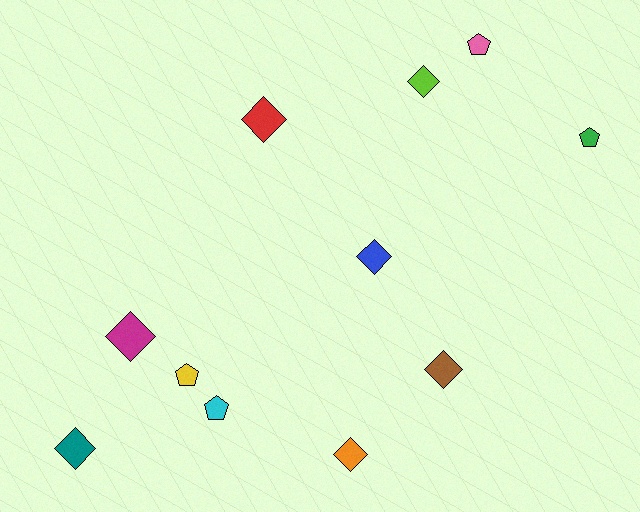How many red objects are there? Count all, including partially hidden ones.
There is 1 red object.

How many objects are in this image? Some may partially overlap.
There are 11 objects.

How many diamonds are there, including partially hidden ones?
There are 7 diamonds.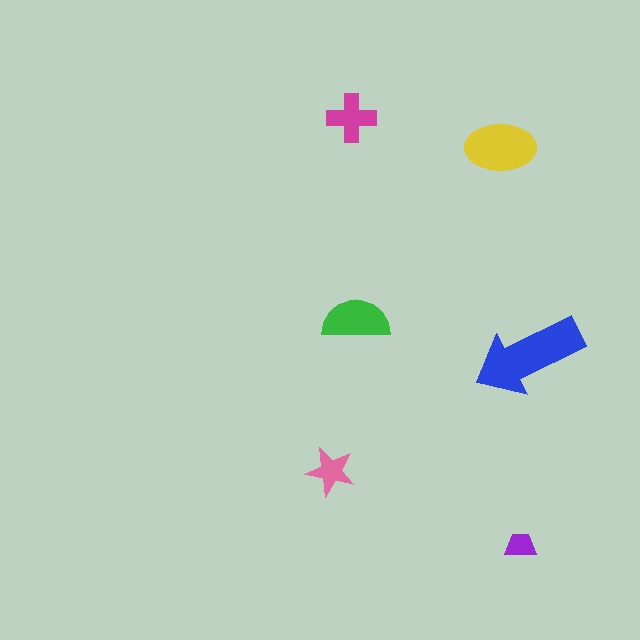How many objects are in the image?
There are 6 objects in the image.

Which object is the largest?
The blue arrow.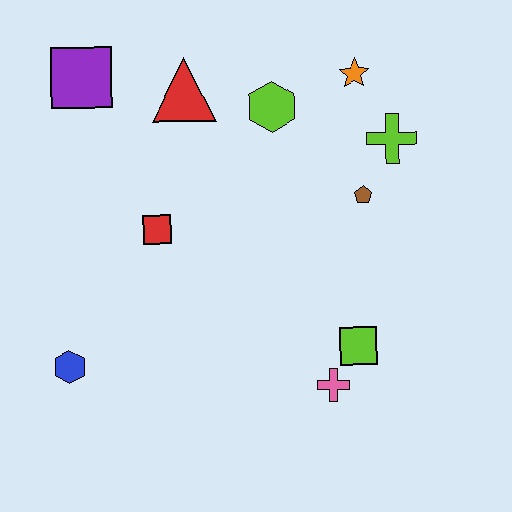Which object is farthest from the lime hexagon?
The blue hexagon is farthest from the lime hexagon.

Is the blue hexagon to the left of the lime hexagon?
Yes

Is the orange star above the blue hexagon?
Yes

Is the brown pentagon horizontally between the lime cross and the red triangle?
Yes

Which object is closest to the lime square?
The pink cross is closest to the lime square.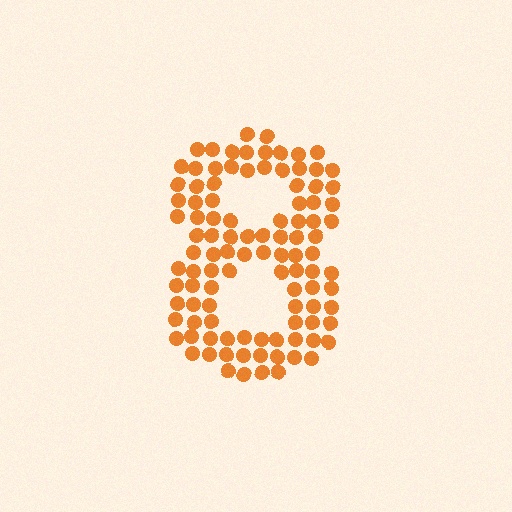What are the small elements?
The small elements are circles.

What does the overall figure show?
The overall figure shows the digit 8.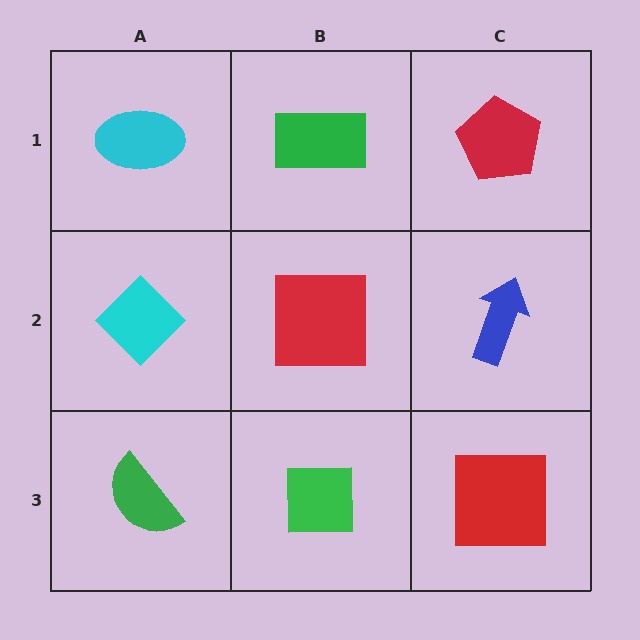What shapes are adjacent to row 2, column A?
A cyan ellipse (row 1, column A), a green semicircle (row 3, column A), a red square (row 2, column B).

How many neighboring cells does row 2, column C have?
3.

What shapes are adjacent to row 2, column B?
A green rectangle (row 1, column B), a green square (row 3, column B), a cyan diamond (row 2, column A), a blue arrow (row 2, column C).